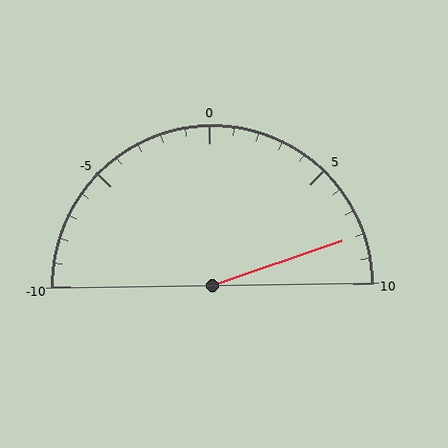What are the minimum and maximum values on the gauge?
The gauge ranges from -10 to 10.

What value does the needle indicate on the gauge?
The needle indicates approximately 8.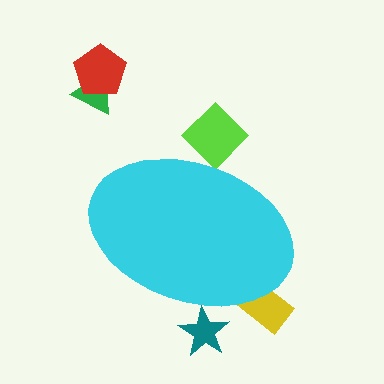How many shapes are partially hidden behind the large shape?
3 shapes are partially hidden.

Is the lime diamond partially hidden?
Yes, the lime diamond is partially hidden behind the cyan ellipse.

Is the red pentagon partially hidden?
No, the red pentagon is fully visible.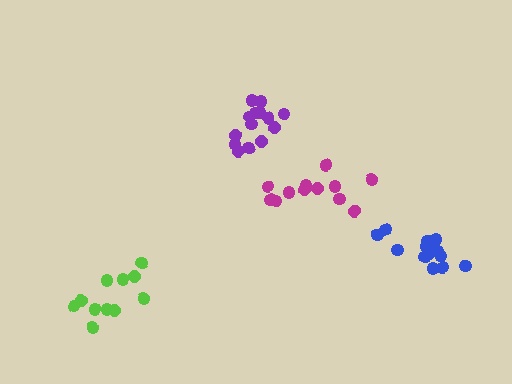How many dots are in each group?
Group 1: 14 dots, Group 2: 12 dots, Group 3: 11 dots, Group 4: 14 dots (51 total).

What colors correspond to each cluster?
The clusters are colored: blue, magenta, lime, purple.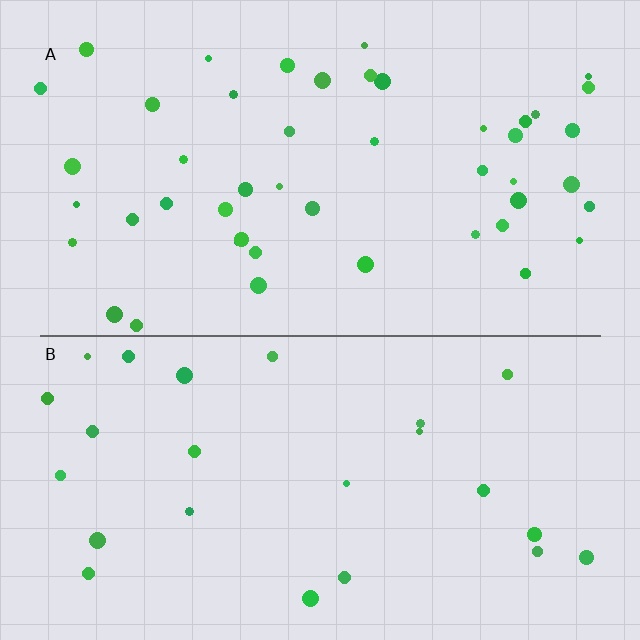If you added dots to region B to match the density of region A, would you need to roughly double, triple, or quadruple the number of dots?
Approximately double.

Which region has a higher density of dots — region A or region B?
A (the top).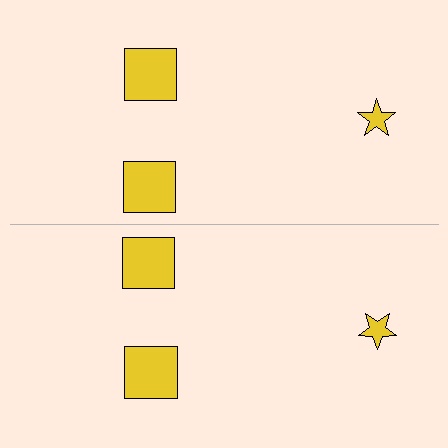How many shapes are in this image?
There are 6 shapes in this image.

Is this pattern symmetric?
Yes, this pattern has bilateral (reflection) symmetry.